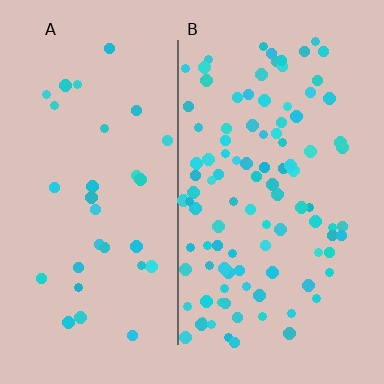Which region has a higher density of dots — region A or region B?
B (the right).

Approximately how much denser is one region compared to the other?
Approximately 3.2× — region B over region A.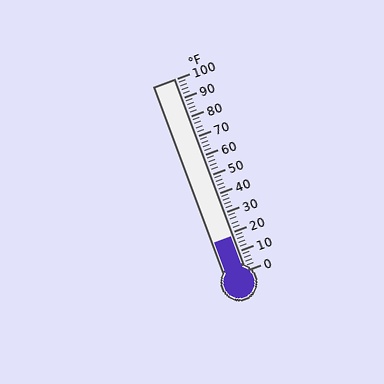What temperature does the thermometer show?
The thermometer shows approximately 18°F.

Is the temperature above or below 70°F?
The temperature is below 70°F.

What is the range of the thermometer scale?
The thermometer scale ranges from 0°F to 100°F.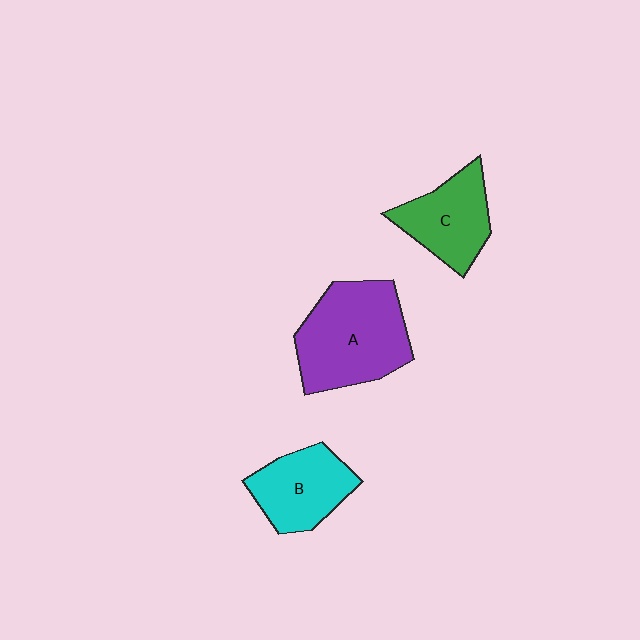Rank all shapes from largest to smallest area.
From largest to smallest: A (purple), B (cyan), C (green).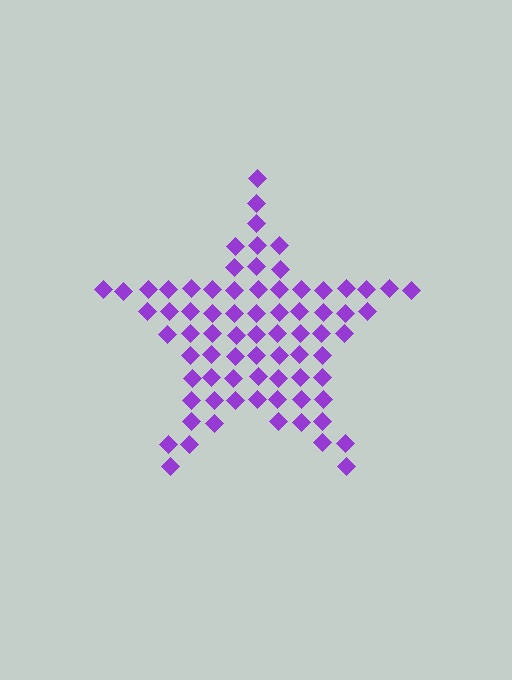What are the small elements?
The small elements are diamonds.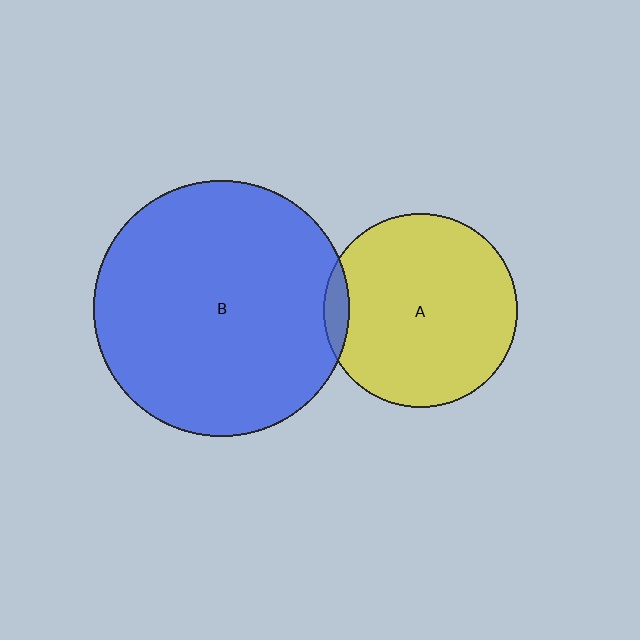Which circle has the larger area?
Circle B (blue).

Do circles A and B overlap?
Yes.